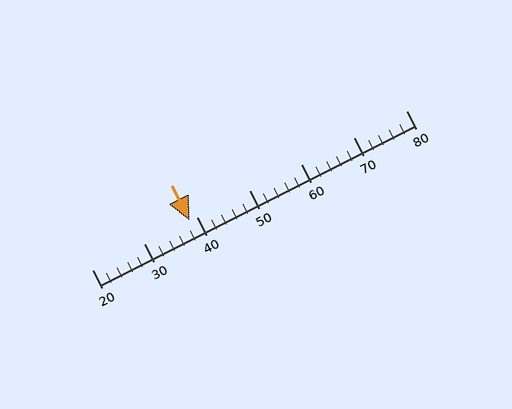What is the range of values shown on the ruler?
The ruler shows values from 20 to 80.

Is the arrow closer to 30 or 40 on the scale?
The arrow is closer to 40.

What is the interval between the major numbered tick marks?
The major tick marks are spaced 10 units apart.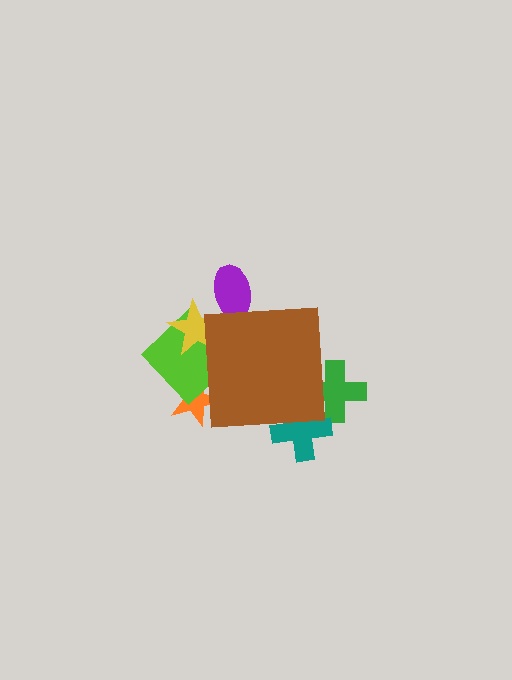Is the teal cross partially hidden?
Yes, the teal cross is partially hidden behind the brown square.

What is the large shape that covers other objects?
A brown square.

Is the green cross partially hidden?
Yes, the green cross is partially hidden behind the brown square.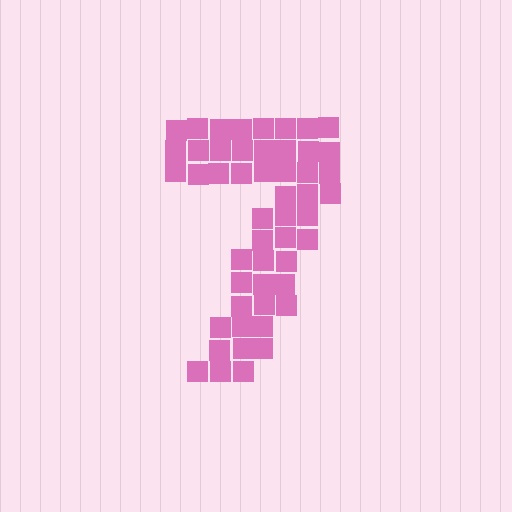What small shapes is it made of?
It is made of small squares.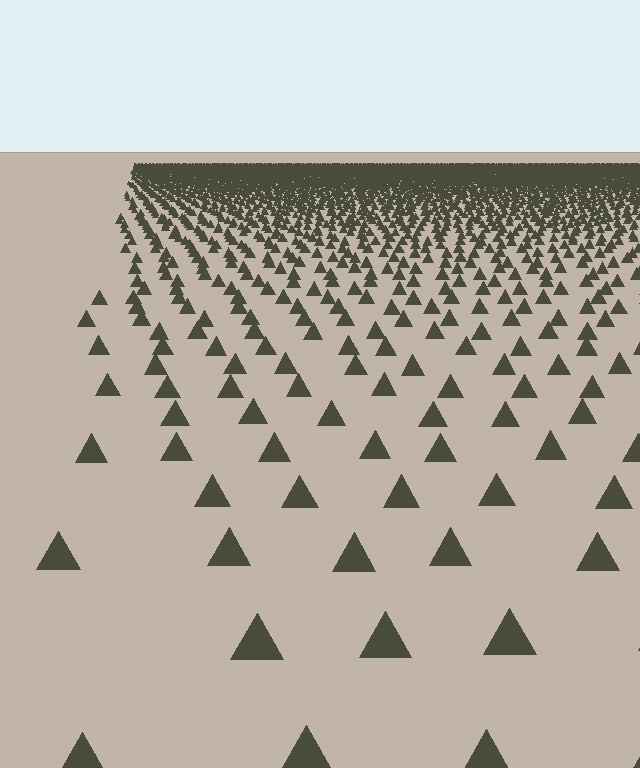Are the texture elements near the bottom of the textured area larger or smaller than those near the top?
Larger. Near the bottom, elements are closer to the viewer and appear at a bigger on-screen size.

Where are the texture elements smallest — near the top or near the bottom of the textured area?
Near the top.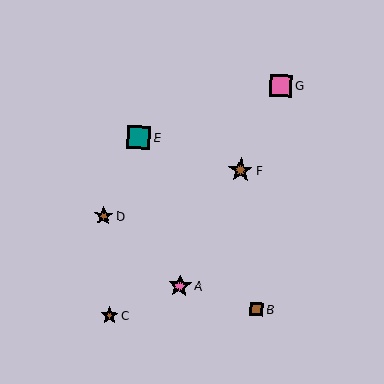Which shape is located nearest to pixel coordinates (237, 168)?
The brown star (labeled F) at (241, 170) is nearest to that location.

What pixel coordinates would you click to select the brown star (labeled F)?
Click at (241, 170) to select the brown star F.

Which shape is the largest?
The brown star (labeled F) is the largest.